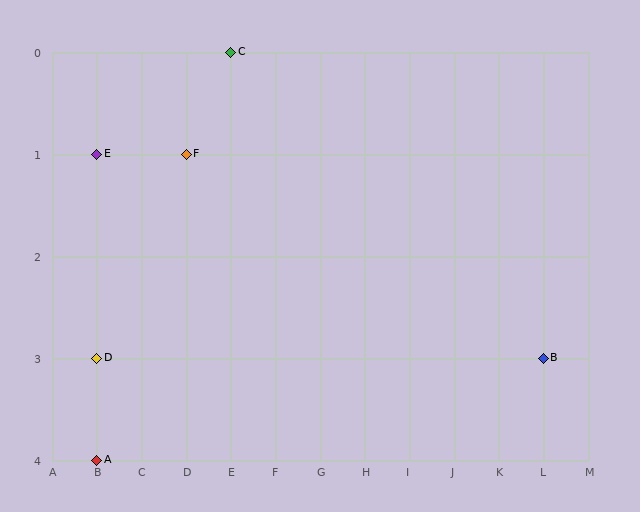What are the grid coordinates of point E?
Point E is at grid coordinates (B, 1).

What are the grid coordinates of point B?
Point B is at grid coordinates (L, 3).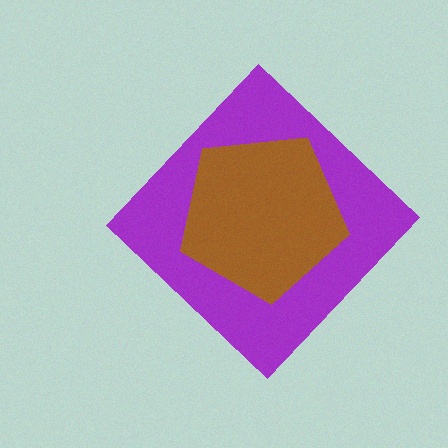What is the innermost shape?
The brown pentagon.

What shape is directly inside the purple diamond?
The brown pentagon.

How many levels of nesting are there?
2.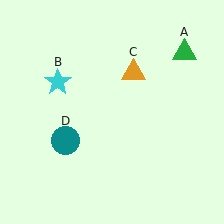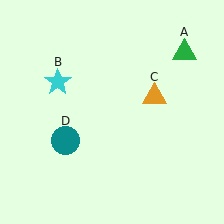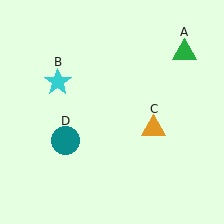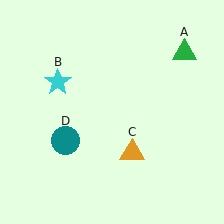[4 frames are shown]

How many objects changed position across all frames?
1 object changed position: orange triangle (object C).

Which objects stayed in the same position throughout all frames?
Green triangle (object A) and cyan star (object B) and teal circle (object D) remained stationary.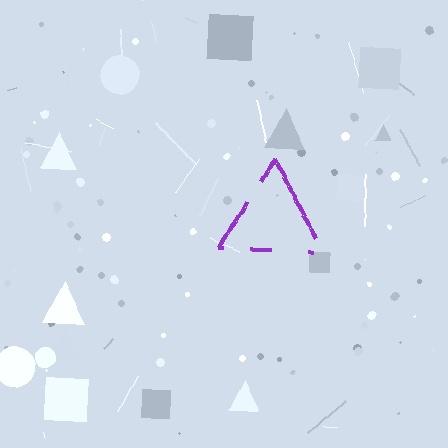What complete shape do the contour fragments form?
The contour fragments form a triangle.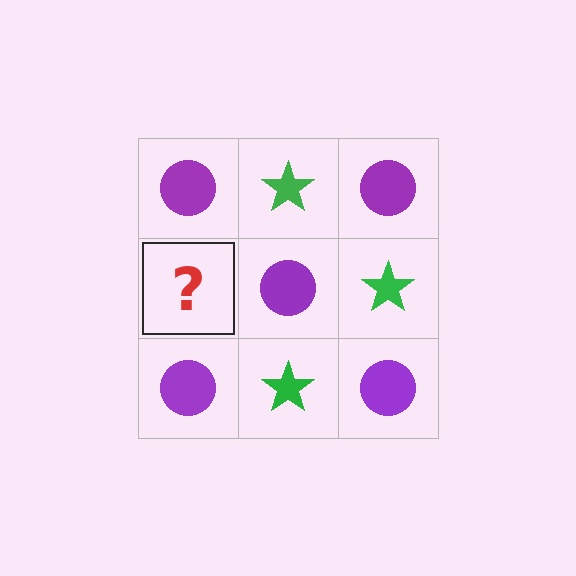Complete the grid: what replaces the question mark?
The question mark should be replaced with a green star.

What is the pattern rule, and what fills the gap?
The rule is that it alternates purple circle and green star in a checkerboard pattern. The gap should be filled with a green star.